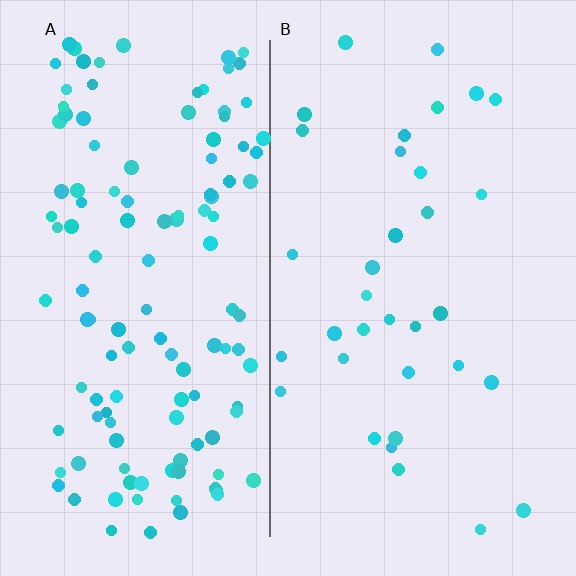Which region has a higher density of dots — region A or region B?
A (the left).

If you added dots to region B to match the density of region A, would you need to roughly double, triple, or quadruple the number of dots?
Approximately quadruple.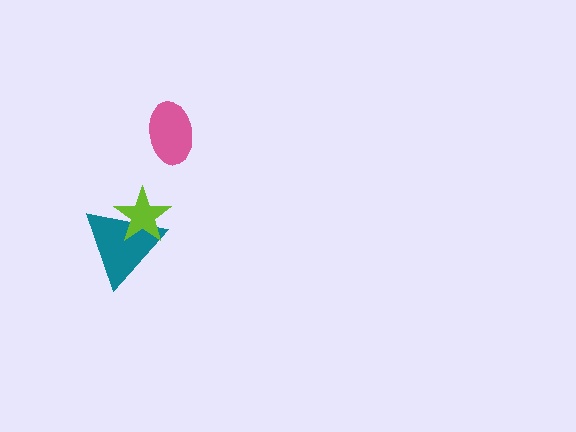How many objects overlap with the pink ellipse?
0 objects overlap with the pink ellipse.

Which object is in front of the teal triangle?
The lime star is in front of the teal triangle.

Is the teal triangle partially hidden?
Yes, it is partially covered by another shape.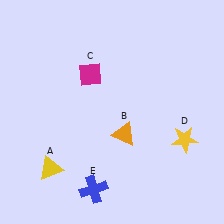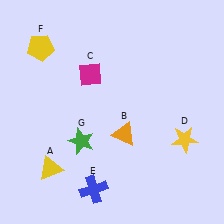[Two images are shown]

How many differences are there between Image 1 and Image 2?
There are 2 differences between the two images.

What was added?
A yellow pentagon (F), a green star (G) were added in Image 2.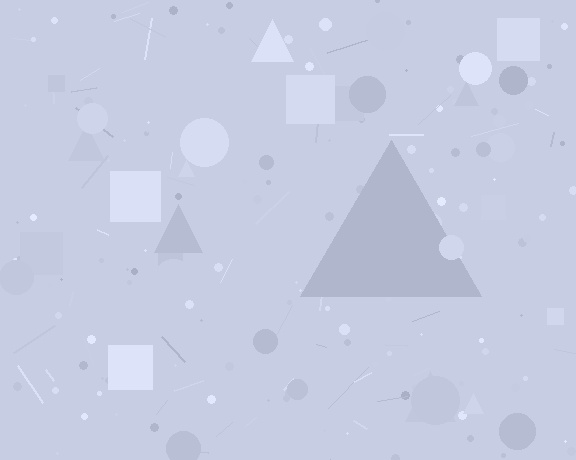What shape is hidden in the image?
A triangle is hidden in the image.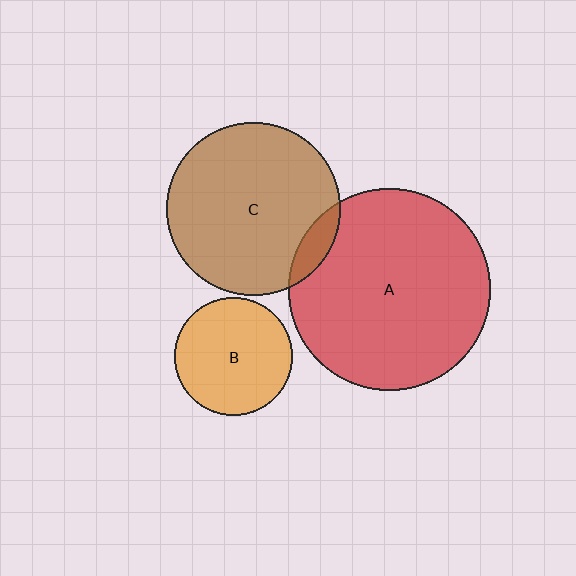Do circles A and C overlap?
Yes.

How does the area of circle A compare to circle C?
Approximately 1.3 times.